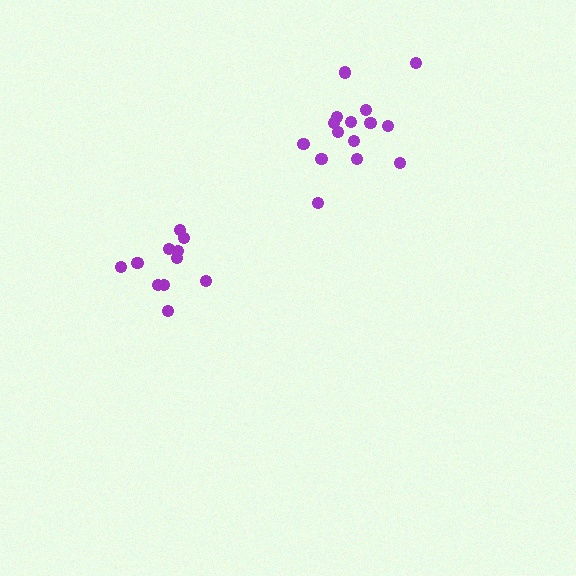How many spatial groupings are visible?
There are 2 spatial groupings.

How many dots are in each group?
Group 1: 15 dots, Group 2: 11 dots (26 total).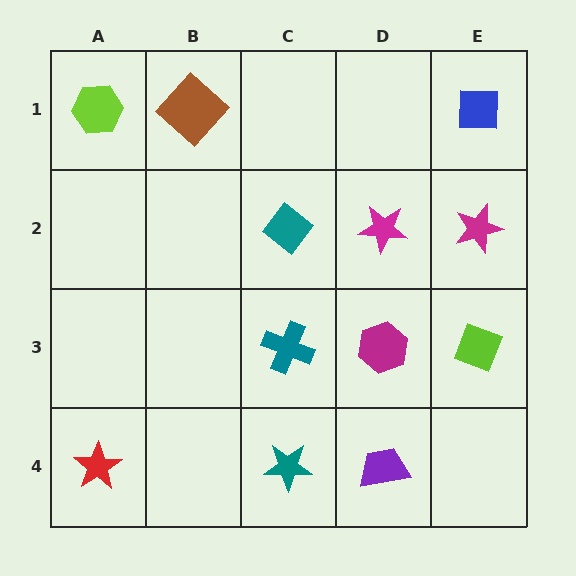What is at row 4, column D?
A purple trapezoid.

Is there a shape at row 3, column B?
No, that cell is empty.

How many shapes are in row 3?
3 shapes.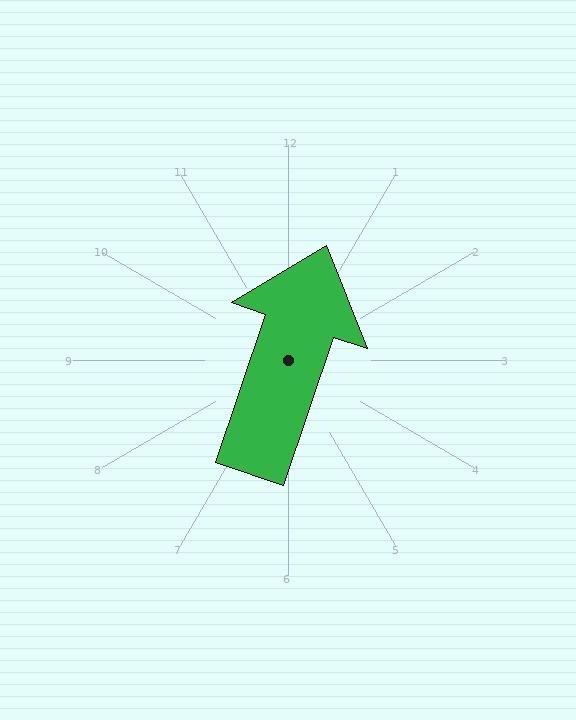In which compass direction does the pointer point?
North.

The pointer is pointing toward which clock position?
Roughly 1 o'clock.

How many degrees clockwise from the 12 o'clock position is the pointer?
Approximately 19 degrees.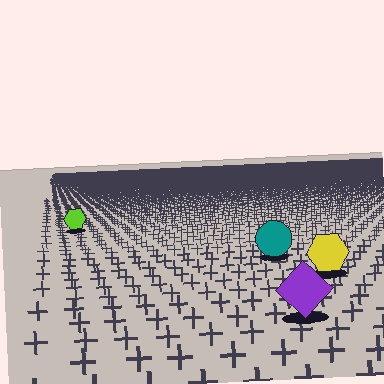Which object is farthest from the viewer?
The lime hexagon is farthest from the viewer. It appears smaller and the ground texture around it is denser.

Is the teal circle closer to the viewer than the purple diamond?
No. The purple diamond is closer — you can tell from the texture gradient: the ground texture is coarser near it.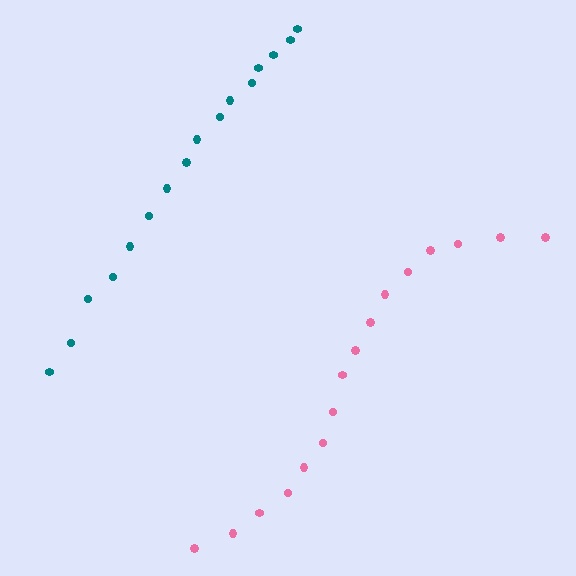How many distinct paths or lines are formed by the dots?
There are 2 distinct paths.